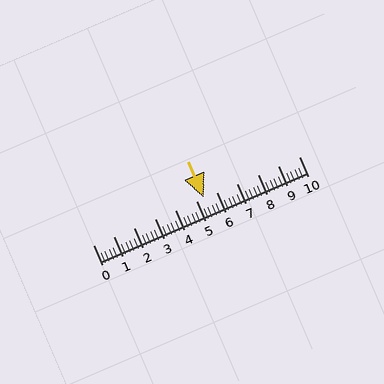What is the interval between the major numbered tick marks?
The major tick marks are spaced 1 units apart.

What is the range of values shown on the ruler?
The ruler shows values from 0 to 10.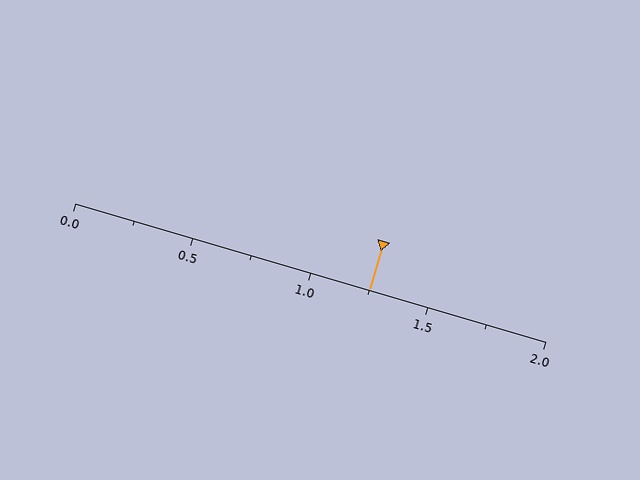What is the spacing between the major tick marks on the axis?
The major ticks are spaced 0.5 apart.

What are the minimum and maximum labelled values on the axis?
The axis runs from 0.0 to 2.0.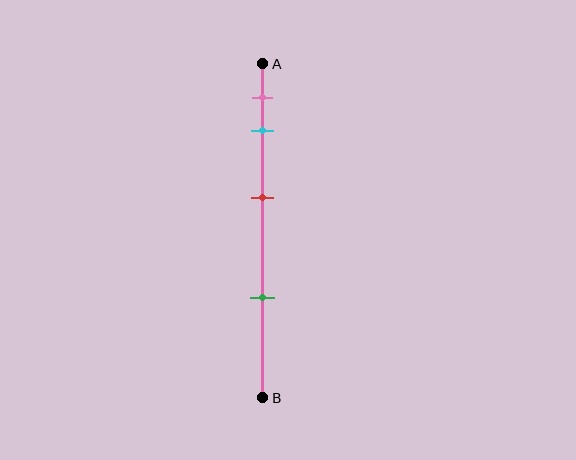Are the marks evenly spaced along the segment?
No, the marks are not evenly spaced.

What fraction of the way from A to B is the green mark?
The green mark is approximately 70% (0.7) of the way from A to B.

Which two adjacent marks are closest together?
The pink and cyan marks are the closest adjacent pair.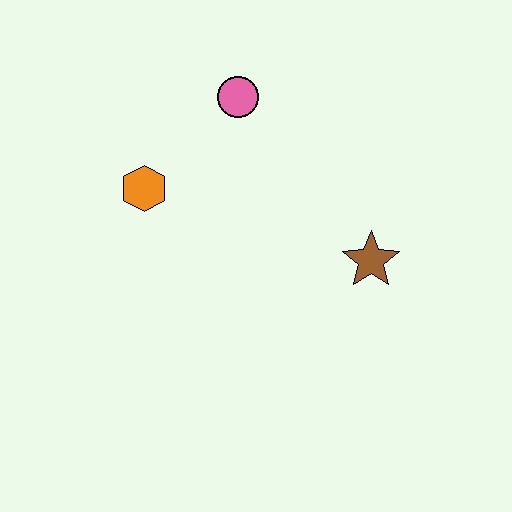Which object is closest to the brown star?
The pink circle is closest to the brown star.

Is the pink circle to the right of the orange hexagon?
Yes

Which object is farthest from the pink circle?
The brown star is farthest from the pink circle.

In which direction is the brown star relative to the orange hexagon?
The brown star is to the right of the orange hexagon.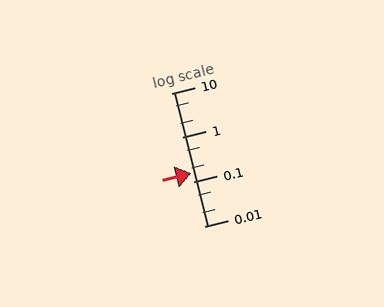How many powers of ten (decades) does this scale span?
The scale spans 3 decades, from 0.01 to 10.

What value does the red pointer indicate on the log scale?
The pointer indicates approximately 0.16.